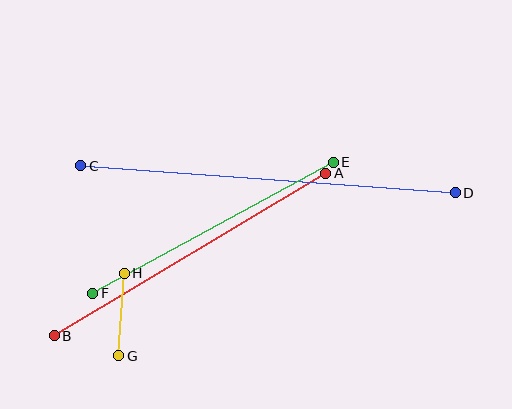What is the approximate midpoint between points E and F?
The midpoint is at approximately (213, 228) pixels.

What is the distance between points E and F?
The distance is approximately 274 pixels.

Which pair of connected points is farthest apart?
Points C and D are farthest apart.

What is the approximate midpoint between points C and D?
The midpoint is at approximately (268, 179) pixels.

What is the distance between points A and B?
The distance is approximately 317 pixels.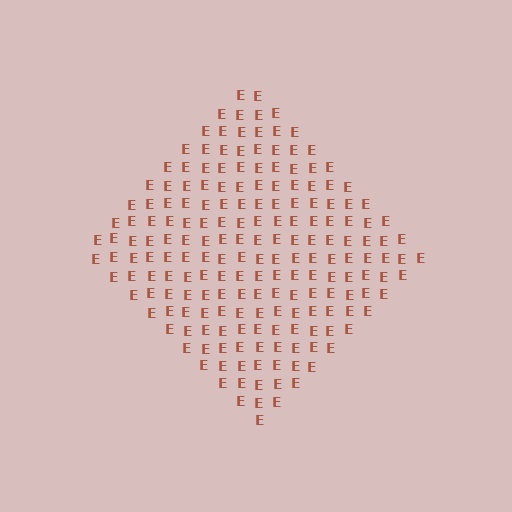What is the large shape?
The large shape is a diamond.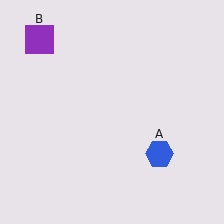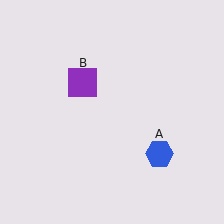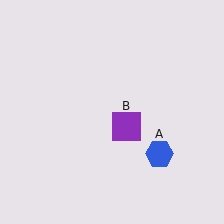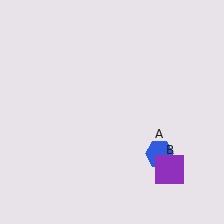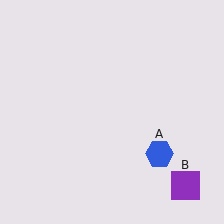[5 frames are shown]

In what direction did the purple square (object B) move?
The purple square (object B) moved down and to the right.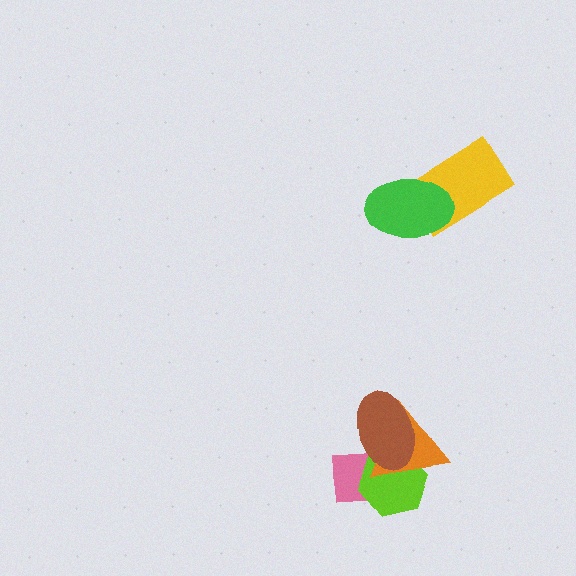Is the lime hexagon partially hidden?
Yes, it is partially covered by another shape.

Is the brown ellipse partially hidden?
No, no other shape covers it.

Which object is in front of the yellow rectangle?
The green ellipse is in front of the yellow rectangle.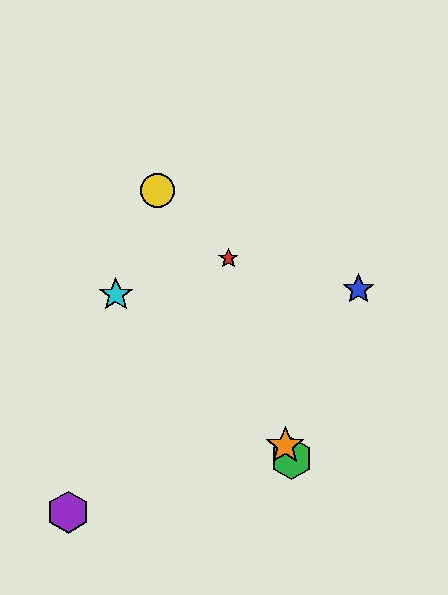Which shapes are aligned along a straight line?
The green hexagon, the yellow circle, the orange star are aligned along a straight line.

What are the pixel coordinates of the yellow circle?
The yellow circle is at (158, 190).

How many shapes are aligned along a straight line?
3 shapes (the green hexagon, the yellow circle, the orange star) are aligned along a straight line.